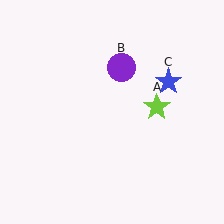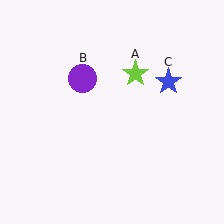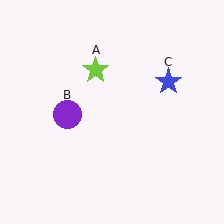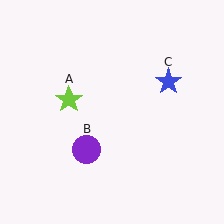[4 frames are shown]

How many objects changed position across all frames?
2 objects changed position: lime star (object A), purple circle (object B).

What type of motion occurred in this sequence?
The lime star (object A), purple circle (object B) rotated counterclockwise around the center of the scene.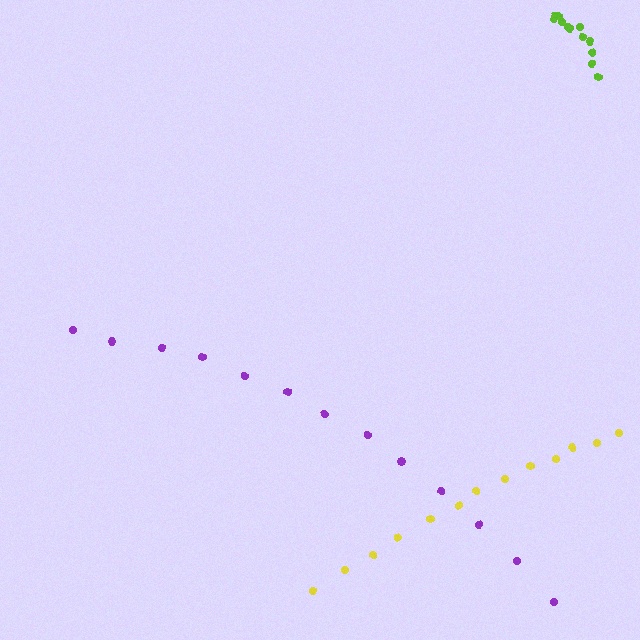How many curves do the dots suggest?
There are 3 distinct paths.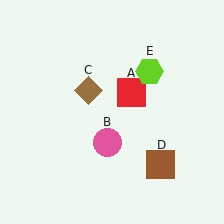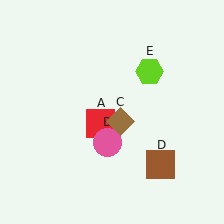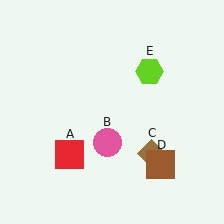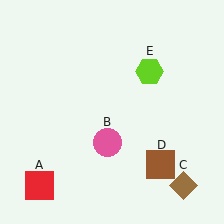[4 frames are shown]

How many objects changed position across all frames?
2 objects changed position: red square (object A), brown diamond (object C).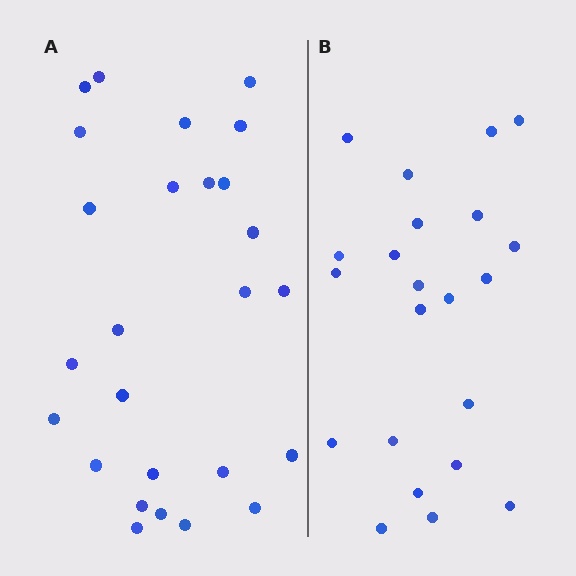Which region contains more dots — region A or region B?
Region A (the left region) has more dots.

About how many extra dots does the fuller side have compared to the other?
Region A has about 4 more dots than region B.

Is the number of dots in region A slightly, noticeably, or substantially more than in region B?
Region A has only slightly more — the two regions are fairly close. The ratio is roughly 1.2 to 1.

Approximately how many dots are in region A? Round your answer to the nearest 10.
About 30 dots. (The exact count is 26, which rounds to 30.)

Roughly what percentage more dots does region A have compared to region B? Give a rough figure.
About 20% more.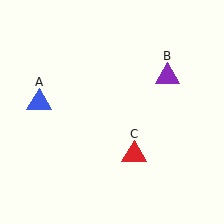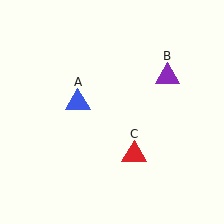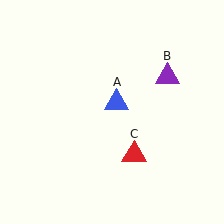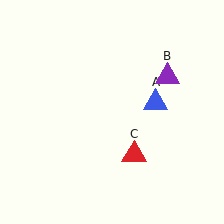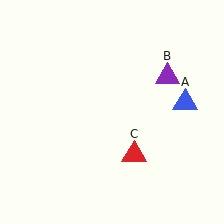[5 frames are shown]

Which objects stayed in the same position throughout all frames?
Purple triangle (object B) and red triangle (object C) remained stationary.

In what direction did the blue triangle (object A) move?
The blue triangle (object A) moved right.